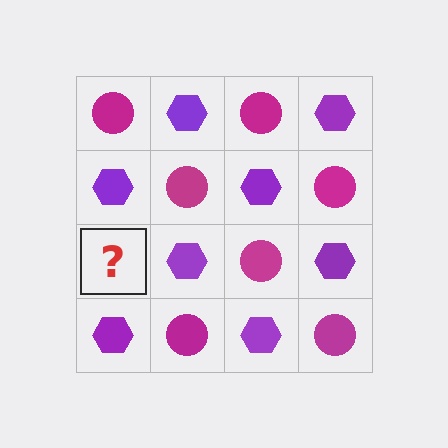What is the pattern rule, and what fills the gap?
The rule is that it alternates magenta circle and purple hexagon in a checkerboard pattern. The gap should be filled with a magenta circle.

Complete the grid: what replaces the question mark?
The question mark should be replaced with a magenta circle.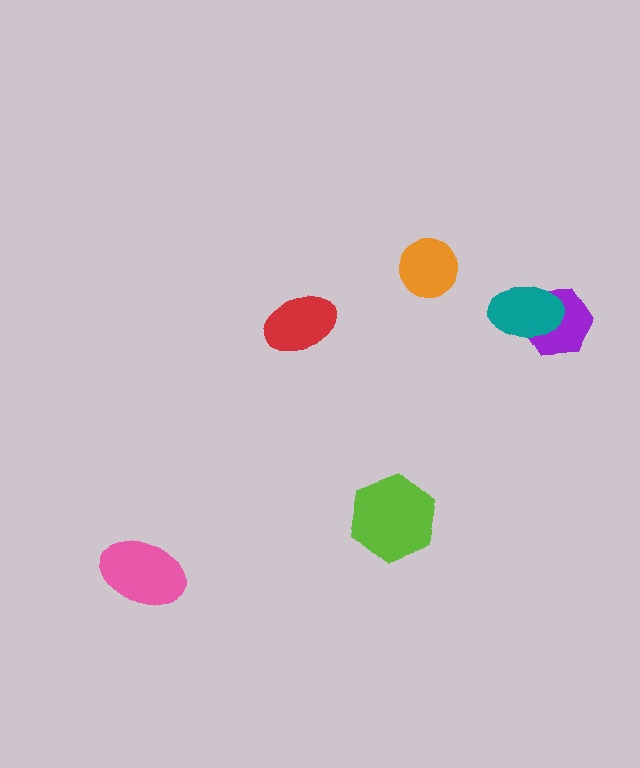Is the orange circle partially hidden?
No, no other shape covers it.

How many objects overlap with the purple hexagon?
1 object overlaps with the purple hexagon.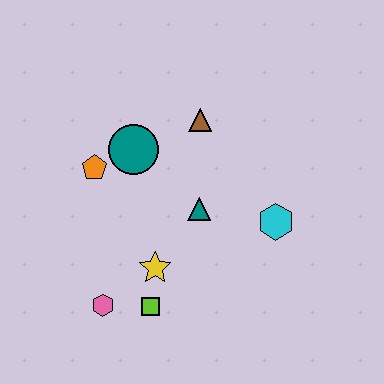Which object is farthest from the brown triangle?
The pink hexagon is farthest from the brown triangle.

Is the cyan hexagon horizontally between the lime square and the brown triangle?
No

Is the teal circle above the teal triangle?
Yes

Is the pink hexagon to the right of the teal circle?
No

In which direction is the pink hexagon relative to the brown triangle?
The pink hexagon is below the brown triangle.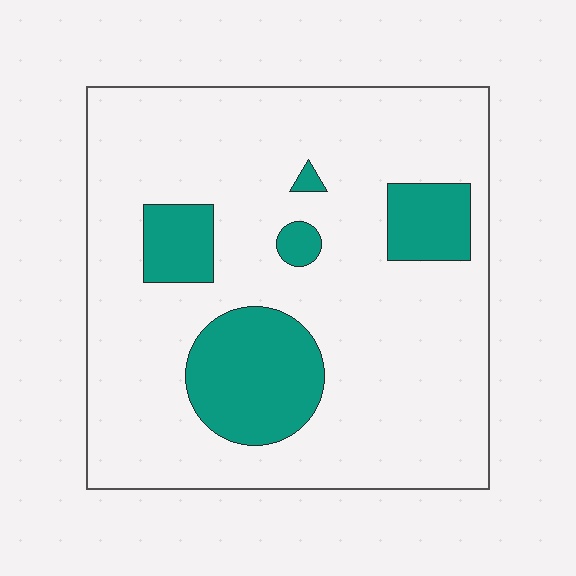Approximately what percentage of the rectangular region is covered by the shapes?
Approximately 20%.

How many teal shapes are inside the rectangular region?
5.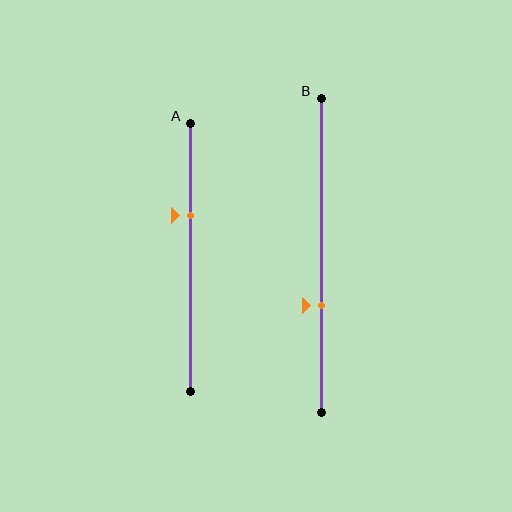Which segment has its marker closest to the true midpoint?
Segment A has its marker closest to the true midpoint.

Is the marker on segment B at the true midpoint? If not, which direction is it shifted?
No, the marker on segment B is shifted downward by about 16% of the segment length.